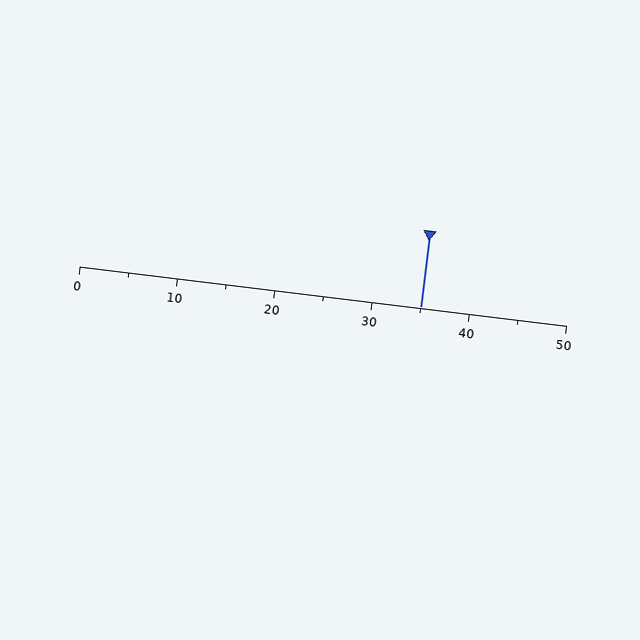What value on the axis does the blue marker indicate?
The marker indicates approximately 35.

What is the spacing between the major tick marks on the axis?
The major ticks are spaced 10 apart.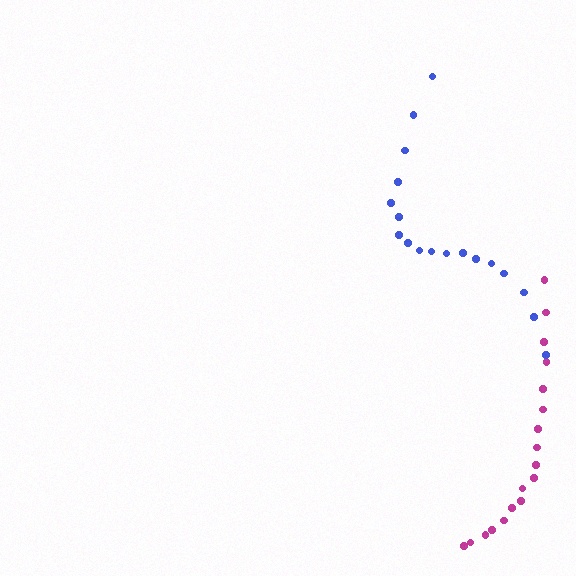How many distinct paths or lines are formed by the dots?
There are 2 distinct paths.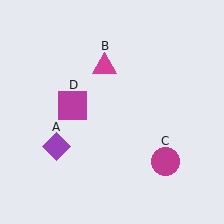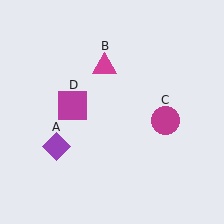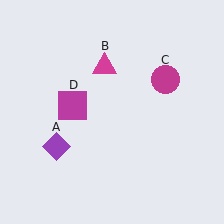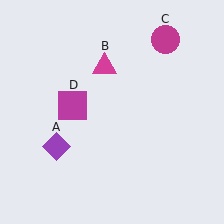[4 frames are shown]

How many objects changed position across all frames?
1 object changed position: magenta circle (object C).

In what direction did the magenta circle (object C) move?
The magenta circle (object C) moved up.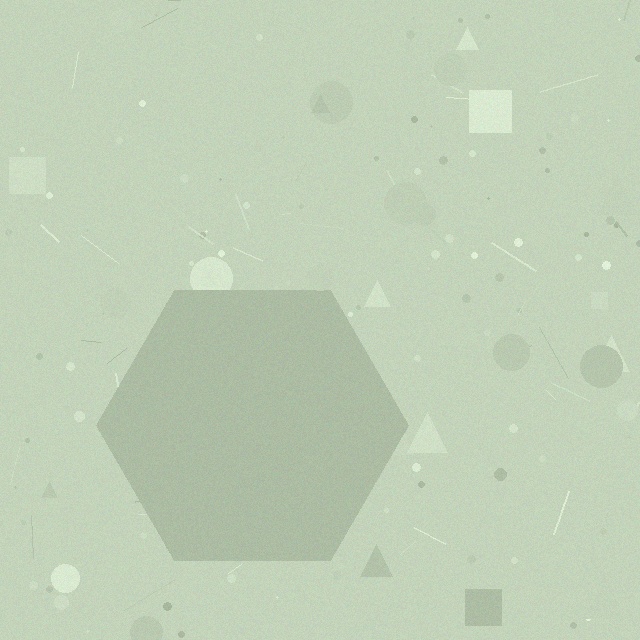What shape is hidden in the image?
A hexagon is hidden in the image.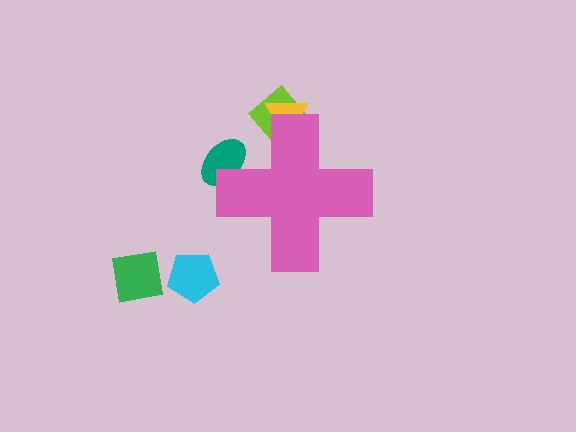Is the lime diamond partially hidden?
Yes, the lime diamond is partially hidden behind the pink cross.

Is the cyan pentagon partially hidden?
No, the cyan pentagon is fully visible.